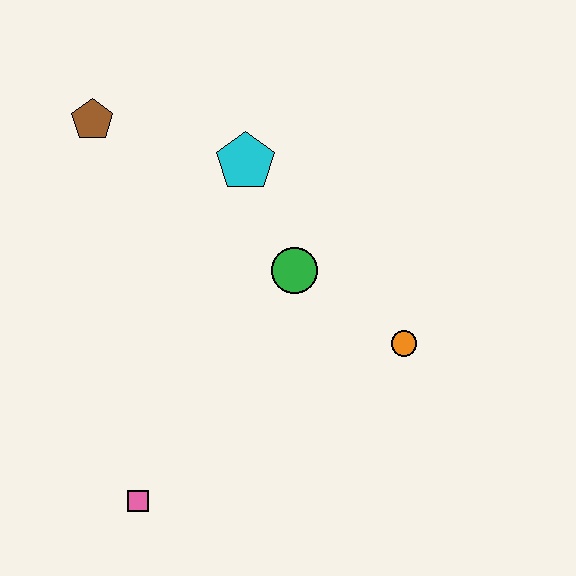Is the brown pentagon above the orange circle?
Yes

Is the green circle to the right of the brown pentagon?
Yes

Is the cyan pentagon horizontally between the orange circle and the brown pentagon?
Yes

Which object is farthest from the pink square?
The brown pentagon is farthest from the pink square.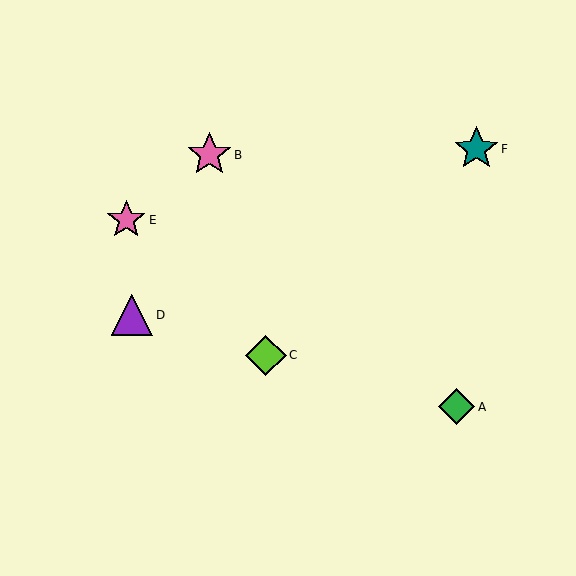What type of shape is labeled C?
Shape C is a lime diamond.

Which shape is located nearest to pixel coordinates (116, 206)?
The pink star (labeled E) at (126, 220) is nearest to that location.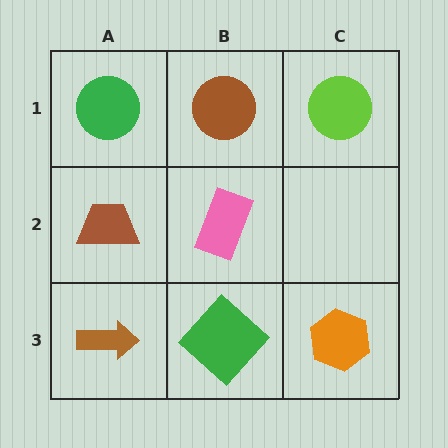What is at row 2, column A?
A brown trapezoid.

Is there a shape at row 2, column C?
No, that cell is empty.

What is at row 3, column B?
A green diamond.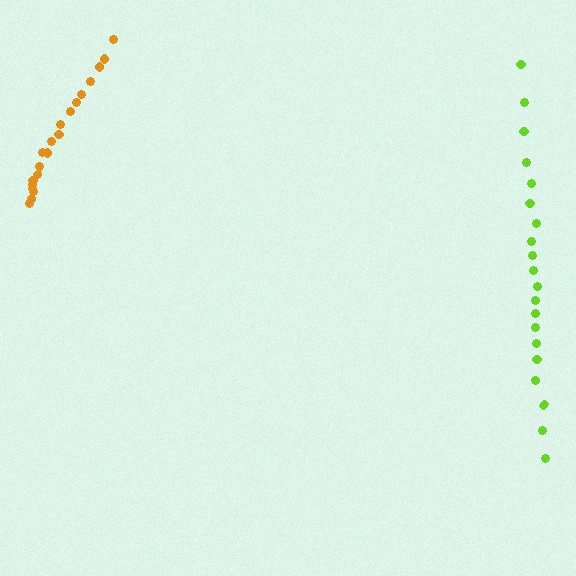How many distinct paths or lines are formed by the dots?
There are 2 distinct paths.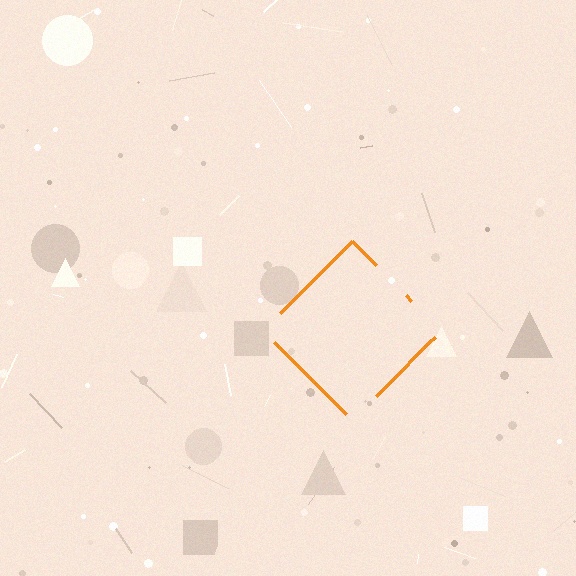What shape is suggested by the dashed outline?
The dashed outline suggests a diamond.